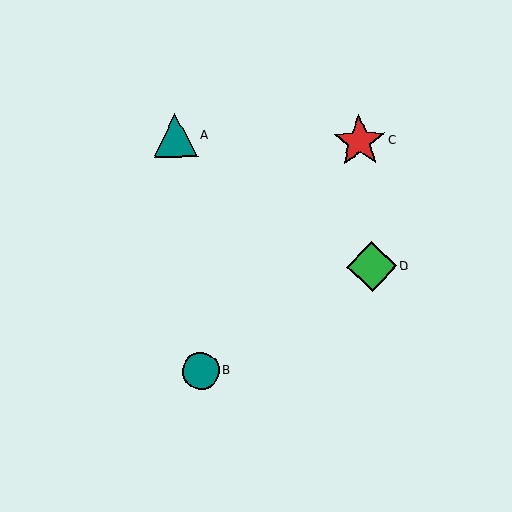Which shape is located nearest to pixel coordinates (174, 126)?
The teal triangle (labeled A) at (175, 135) is nearest to that location.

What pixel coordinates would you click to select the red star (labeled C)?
Click at (359, 141) to select the red star C.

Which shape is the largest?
The red star (labeled C) is the largest.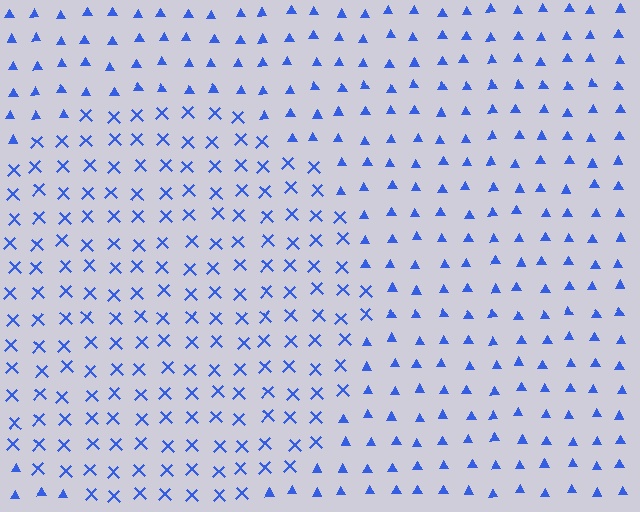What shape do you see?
I see a circle.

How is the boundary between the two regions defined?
The boundary is defined by a change in element shape: X marks inside vs. triangles outside. All elements share the same color and spacing.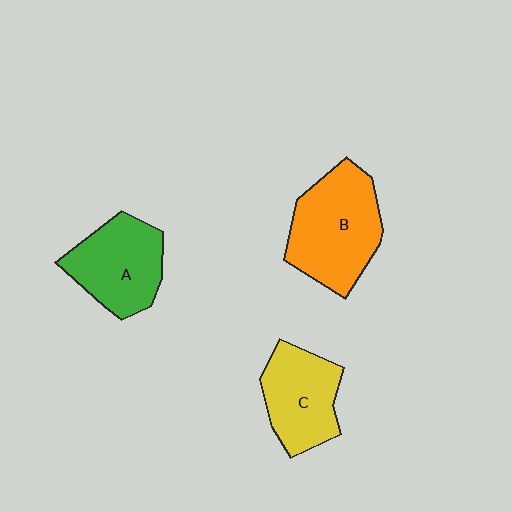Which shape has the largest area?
Shape B (orange).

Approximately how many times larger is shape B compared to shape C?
Approximately 1.3 times.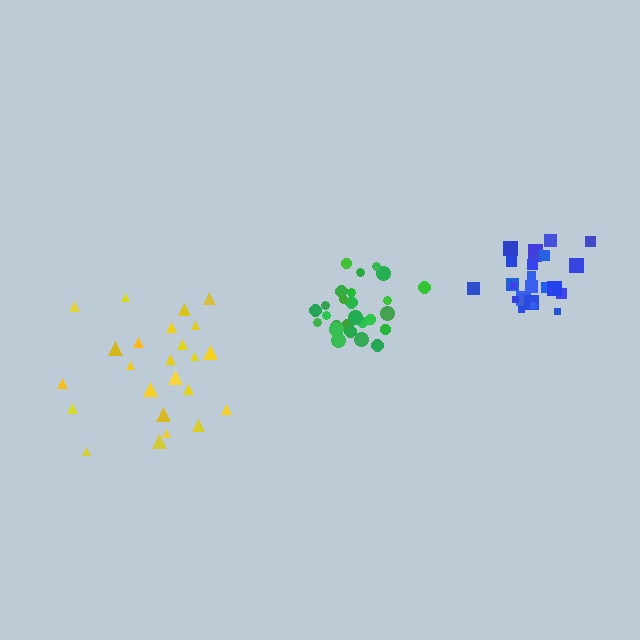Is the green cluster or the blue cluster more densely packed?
Green.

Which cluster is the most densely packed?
Green.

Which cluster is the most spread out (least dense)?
Yellow.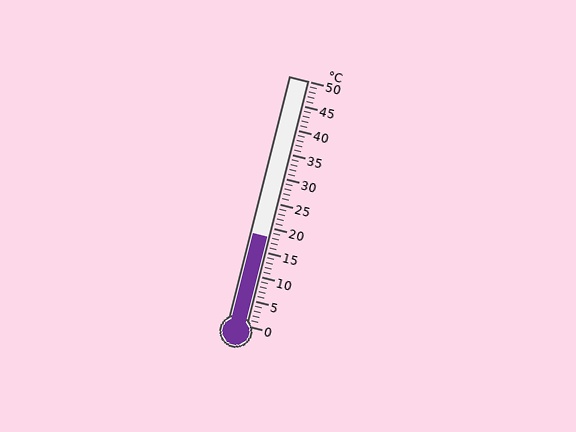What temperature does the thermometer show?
The thermometer shows approximately 18°C.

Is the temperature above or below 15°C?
The temperature is above 15°C.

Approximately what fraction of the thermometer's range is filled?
The thermometer is filled to approximately 35% of its range.